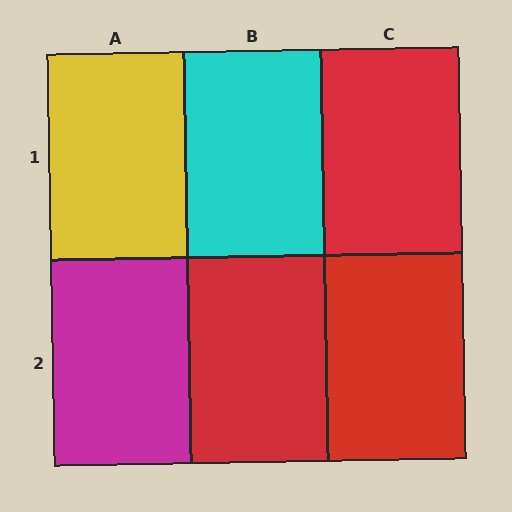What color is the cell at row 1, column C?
Red.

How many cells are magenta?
1 cell is magenta.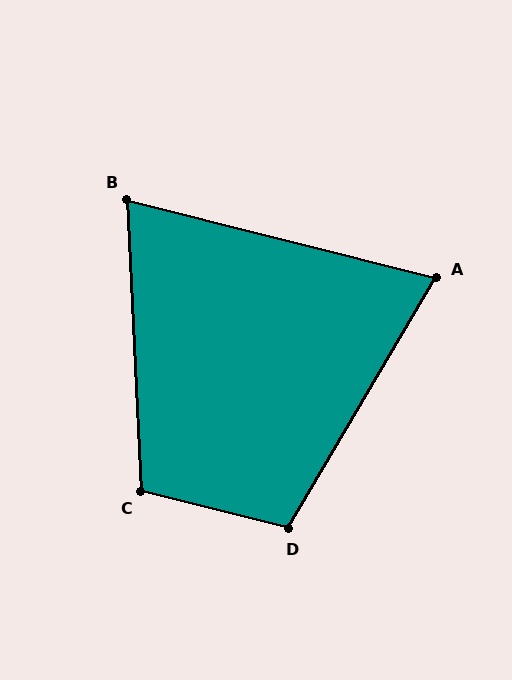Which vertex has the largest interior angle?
D, at approximately 107 degrees.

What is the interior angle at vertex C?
Approximately 106 degrees (obtuse).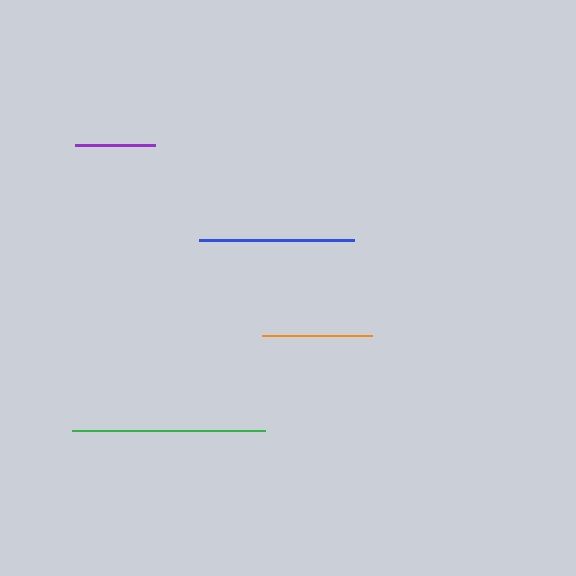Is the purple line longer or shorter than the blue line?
The blue line is longer than the purple line.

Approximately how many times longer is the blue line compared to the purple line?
The blue line is approximately 1.9 times the length of the purple line.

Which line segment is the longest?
The green line is the longest at approximately 193 pixels.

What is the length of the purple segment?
The purple segment is approximately 80 pixels long.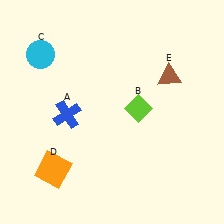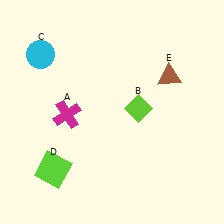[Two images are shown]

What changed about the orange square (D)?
In Image 1, D is orange. In Image 2, it changed to lime.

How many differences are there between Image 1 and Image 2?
There are 2 differences between the two images.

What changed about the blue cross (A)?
In Image 1, A is blue. In Image 2, it changed to magenta.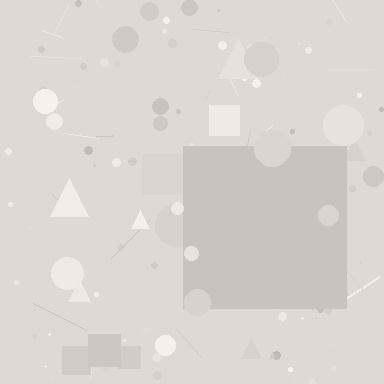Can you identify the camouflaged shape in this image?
The camouflaged shape is a square.